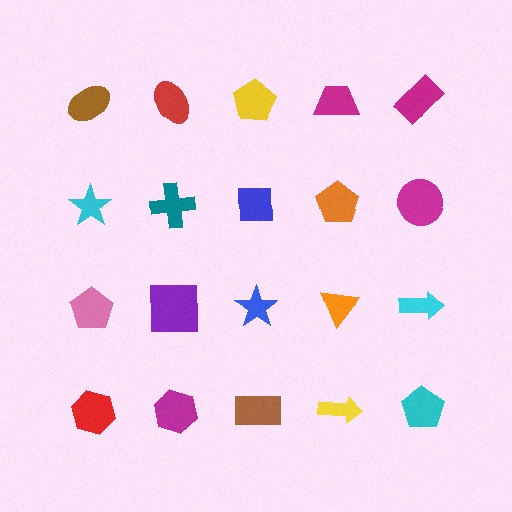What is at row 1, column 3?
A yellow pentagon.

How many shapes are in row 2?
5 shapes.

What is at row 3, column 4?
An orange triangle.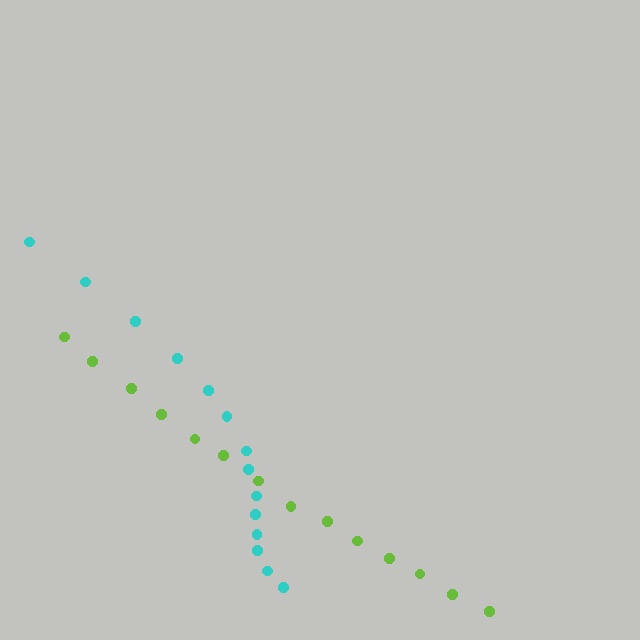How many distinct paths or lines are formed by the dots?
There are 2 distinct paths.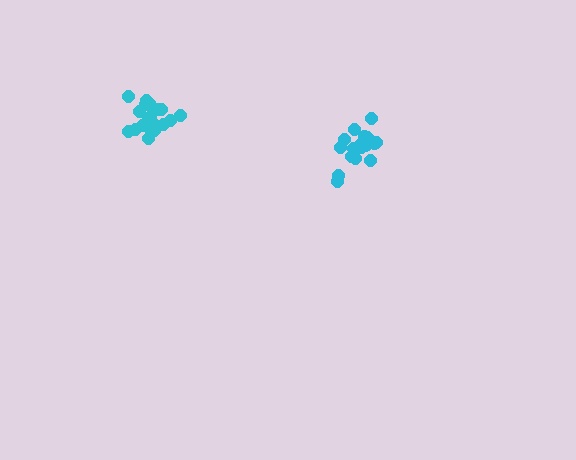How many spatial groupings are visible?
There are 2 spatial groupings.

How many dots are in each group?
Group 1: 18 dots, Group 2: 19 dots (37 total).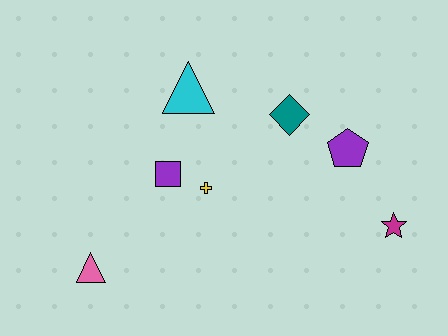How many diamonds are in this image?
There is 1 diamond.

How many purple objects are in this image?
There are 2 purple objects.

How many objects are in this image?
There are 7 objects.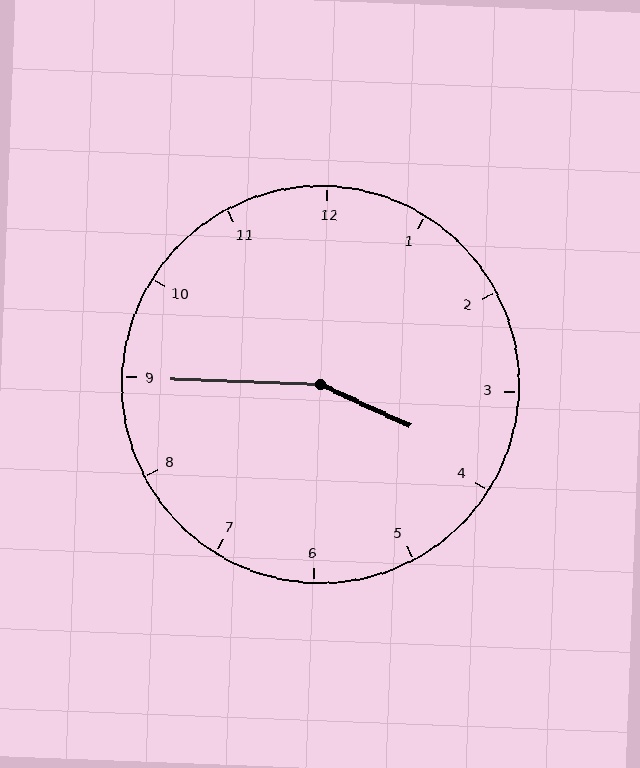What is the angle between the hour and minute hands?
Approximately 158 degrees.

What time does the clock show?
3:45.